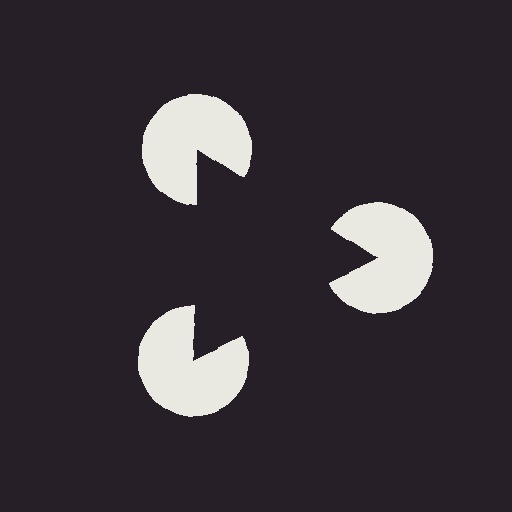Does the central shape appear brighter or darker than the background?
It typically appears slightly darker than the background, even though no actual brightness change is drawn.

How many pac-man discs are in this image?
There are 3 — one at each vertex of the illusory triangle.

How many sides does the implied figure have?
3 sides.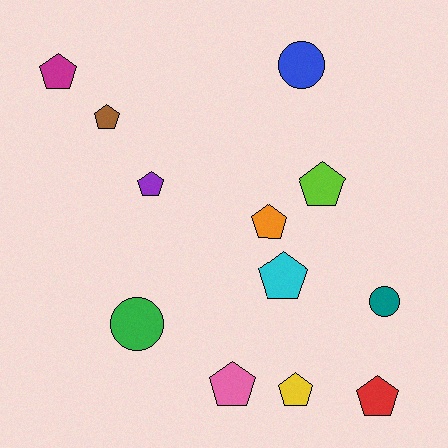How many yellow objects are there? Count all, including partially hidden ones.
There is 1 yellow object.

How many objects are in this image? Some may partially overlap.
There are 12 objects.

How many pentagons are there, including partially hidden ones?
There are 9 pentagons.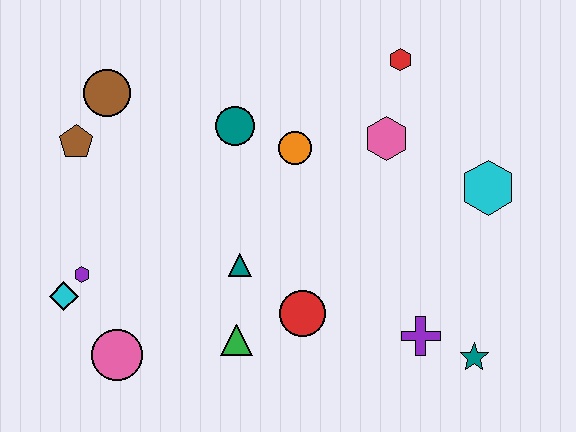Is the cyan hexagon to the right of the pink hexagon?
Yes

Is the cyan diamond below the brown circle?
Yes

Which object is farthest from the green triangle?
The red hexagon is farthest from the green triangle.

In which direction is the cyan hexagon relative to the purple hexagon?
The cyan hexagon is to the right of the purple hexagon.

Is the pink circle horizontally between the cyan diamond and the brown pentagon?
No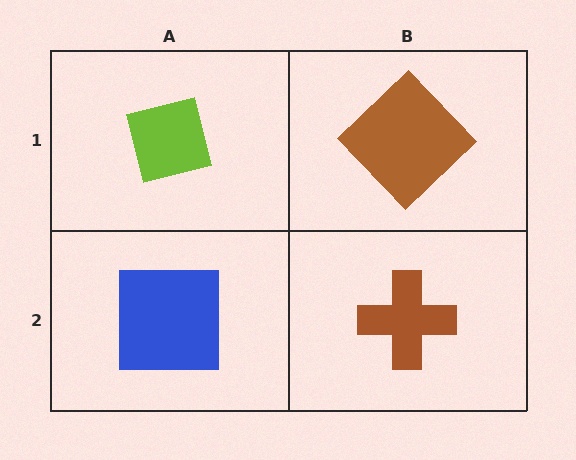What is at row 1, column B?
A brown diamond.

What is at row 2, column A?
A blue square.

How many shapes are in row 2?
2 shapes.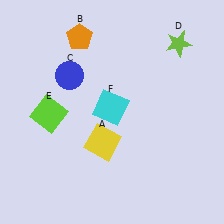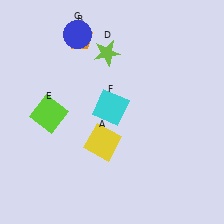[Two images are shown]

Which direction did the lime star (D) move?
The lime star (D) moved left.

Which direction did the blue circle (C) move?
The blue circle (C) moved up.